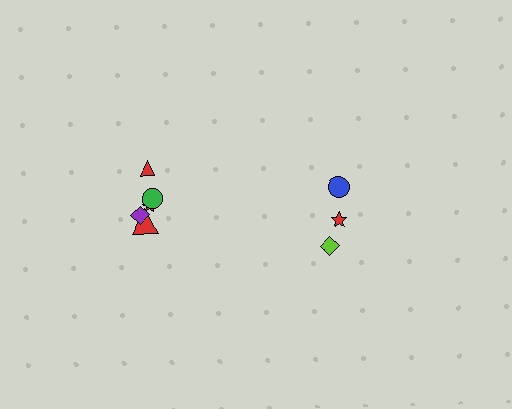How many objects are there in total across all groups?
There are 8 objects.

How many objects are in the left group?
There are 5 objects.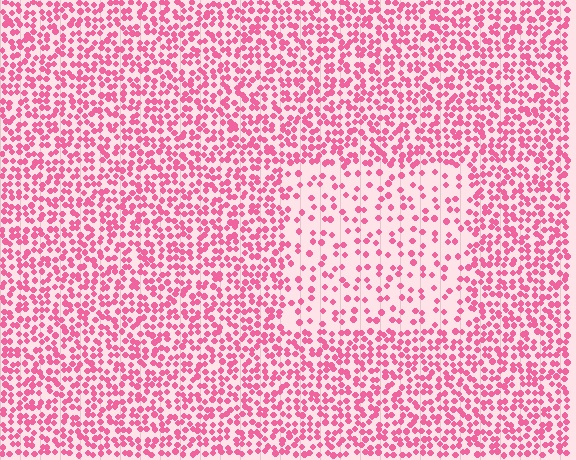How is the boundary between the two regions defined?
The boundary is defined by a change in element density (approximately 2.3x ratio). All elements are the same color, size, and shape.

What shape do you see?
I see a rectangle.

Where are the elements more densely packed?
The elements are more densely packed outside the rectangle boundary.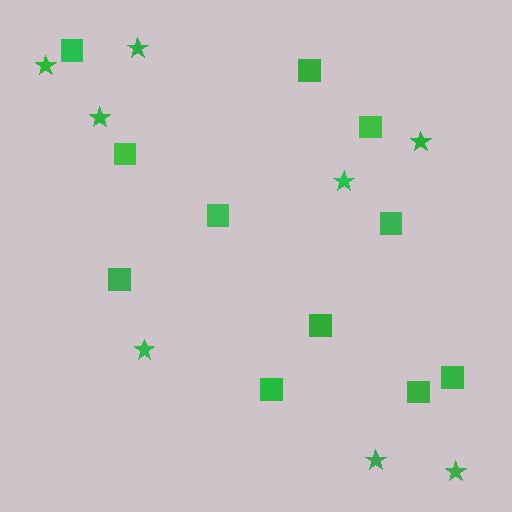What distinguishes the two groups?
There are 2 groups: one group of stars (8) and one group of squares (11).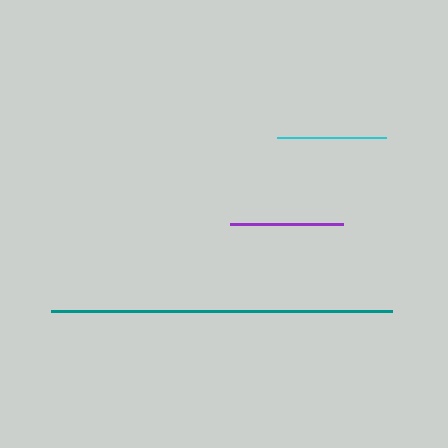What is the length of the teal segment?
The teal segment is approximately 340 pixels long.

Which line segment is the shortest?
The cyan line is the shortest at approximately 110 pixels.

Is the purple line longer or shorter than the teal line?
The teal line is longer than the purple line.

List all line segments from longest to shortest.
From longest to shortest: teal, purple, cyan.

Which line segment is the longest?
The teal line is the longest at approximately 340 pixels.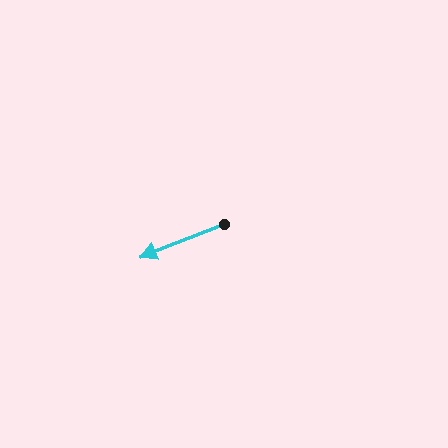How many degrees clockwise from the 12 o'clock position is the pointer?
Approximately 248 degrees.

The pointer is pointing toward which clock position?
Roughly 8 o'clock.